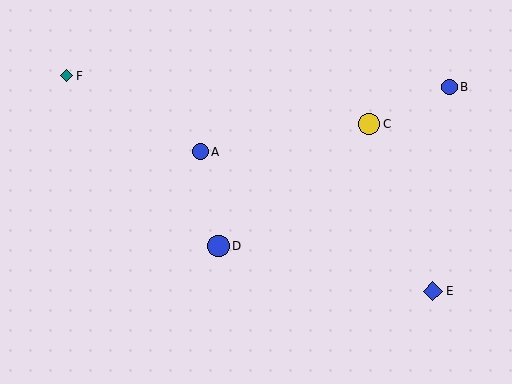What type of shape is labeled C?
Shape C is a yellow circle.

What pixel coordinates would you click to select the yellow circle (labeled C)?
Click at (369, 124) to select the yellow circle C.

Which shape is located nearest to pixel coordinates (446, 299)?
The blue diamond (labeled E) at (433, 291) is nearest to that location.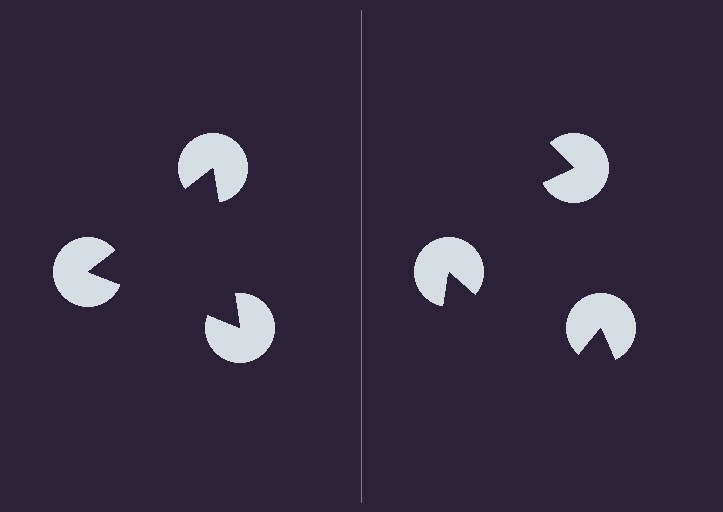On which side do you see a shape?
An illusory triangle appears on the left side. On the right side the wedge cuts are rotated, so no coherent shape forms.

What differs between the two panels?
The pac-man discs are positioned identically on both sides; only the wedge orientations differ. On the left they align to a triangle; on the right they are misaligned.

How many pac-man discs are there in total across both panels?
6 — 3 on each side.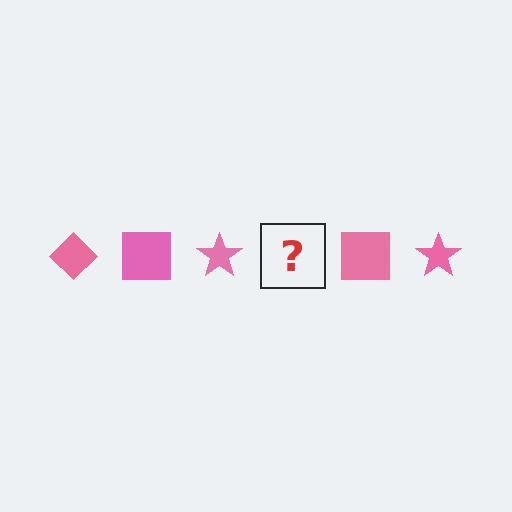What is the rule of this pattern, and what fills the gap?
The rule is that the pattern cycles through diamond, square, star shapes in pink. The gap should be filled with a pink diamond.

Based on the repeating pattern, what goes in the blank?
The blank should be a pink diamond.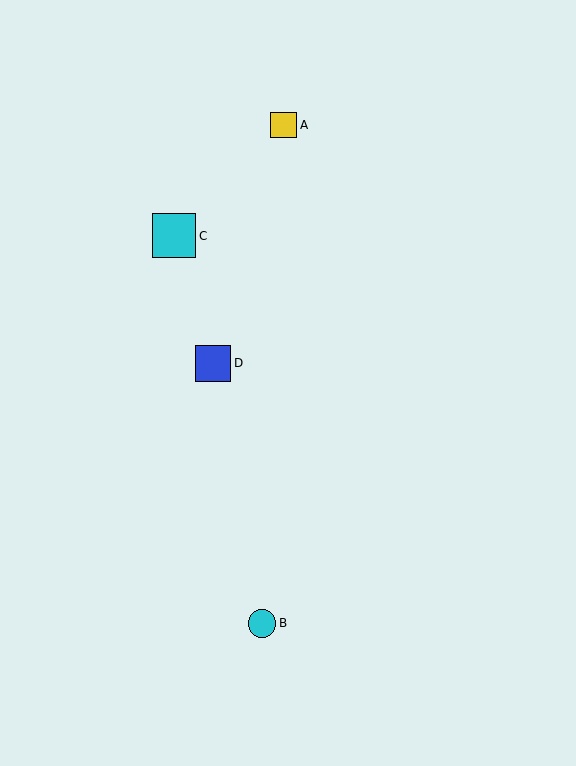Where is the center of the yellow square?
The center of the yellow square is at (284, 125).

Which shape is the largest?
The cyan square (labeled C) is the largest.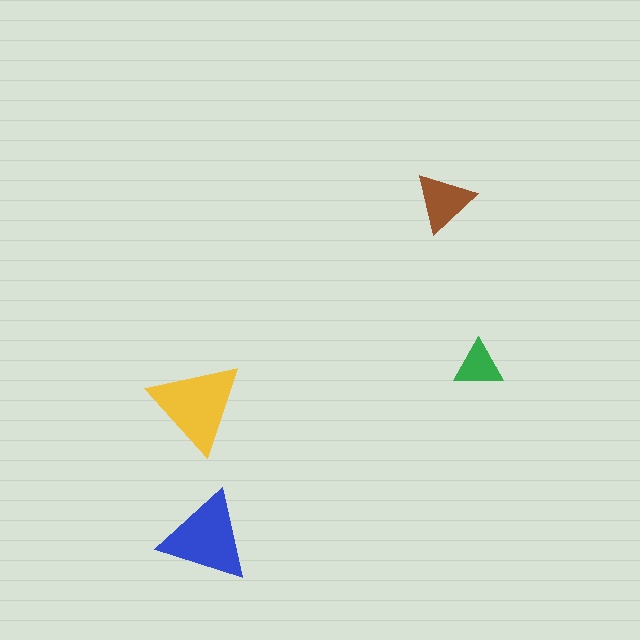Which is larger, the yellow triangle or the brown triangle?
The yellow one.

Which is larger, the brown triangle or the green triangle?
The brown one.